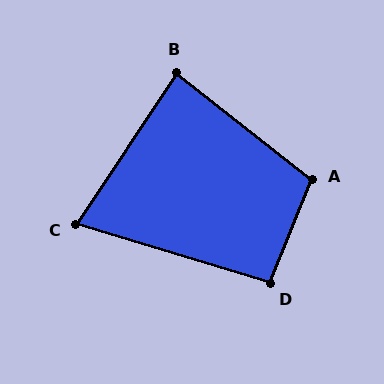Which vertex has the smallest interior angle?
C, at approximately 73 degrees.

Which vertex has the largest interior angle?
A, at approximately 107 degrees.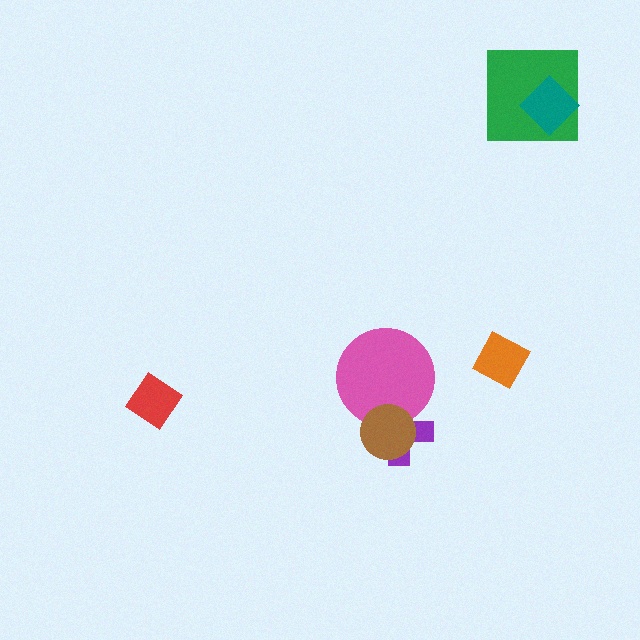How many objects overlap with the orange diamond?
0 objects overlap with the orange diamond.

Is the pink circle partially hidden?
Yes, it is partially covered by another shape.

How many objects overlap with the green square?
1 object overlaps with the green square.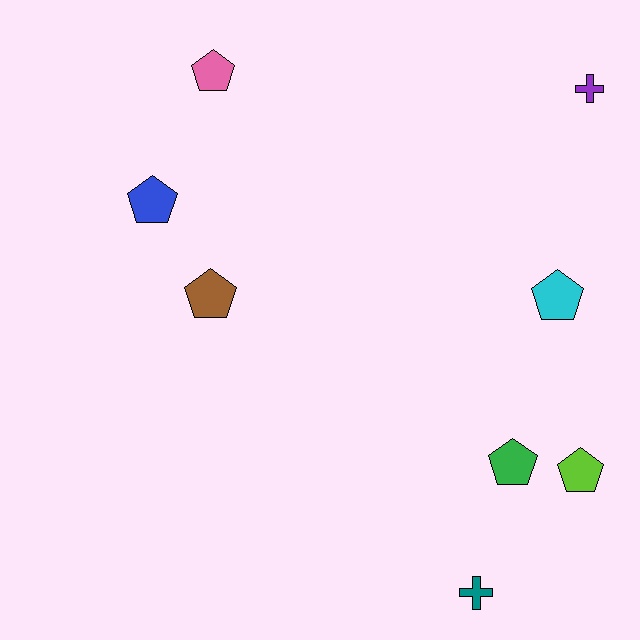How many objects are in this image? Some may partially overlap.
There are 8 objects.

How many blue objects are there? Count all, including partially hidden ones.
There is 1 blue object.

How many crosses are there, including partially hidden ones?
There are 2 crosses.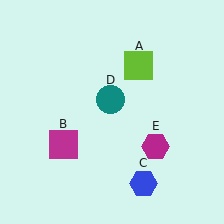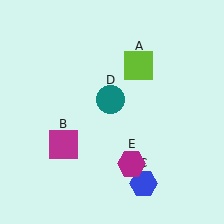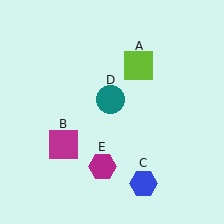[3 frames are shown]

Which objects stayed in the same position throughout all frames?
Lime square (object A) and magenta square (object B) and blue hexagon (object C) and teal circle (object D) remained stationary.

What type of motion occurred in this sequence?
The magenta hexagon (object E) rotated clockwise around the center of the scene.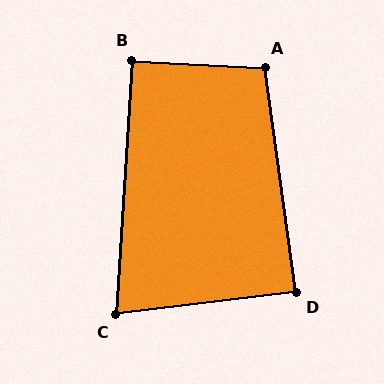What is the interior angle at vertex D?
Approximately 89 degrees (approximately right).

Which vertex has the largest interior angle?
A, at approximately 101 degrees.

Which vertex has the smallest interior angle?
C, at approximately 79 degrees.